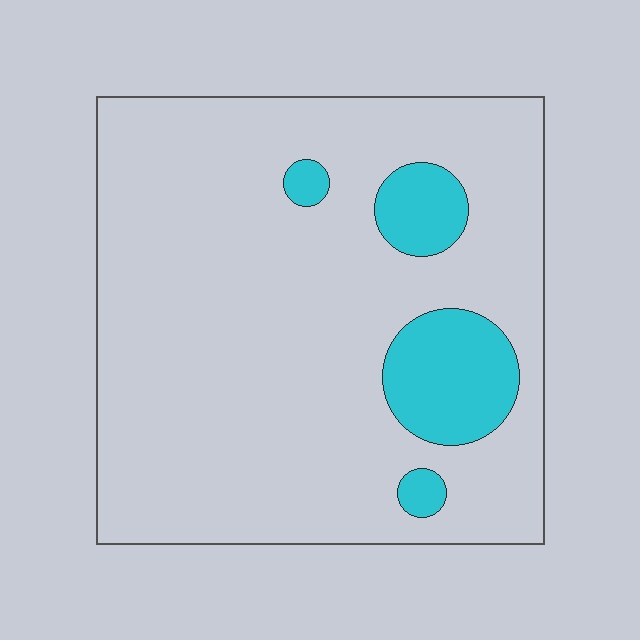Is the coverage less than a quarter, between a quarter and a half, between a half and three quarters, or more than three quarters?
Less than a quarter.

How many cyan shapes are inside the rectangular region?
4.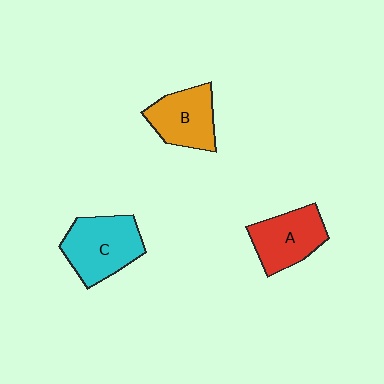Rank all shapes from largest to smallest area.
From largest to smallest: C (cyan), A (red), B (orange).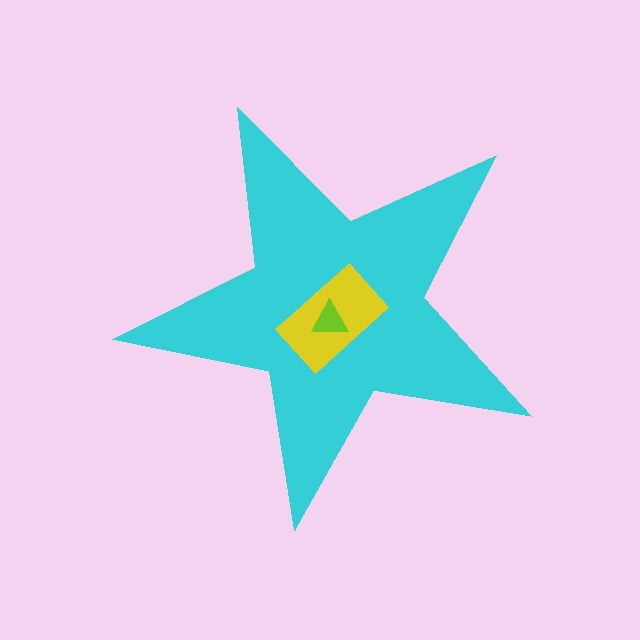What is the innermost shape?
The lime triangle.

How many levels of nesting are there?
3.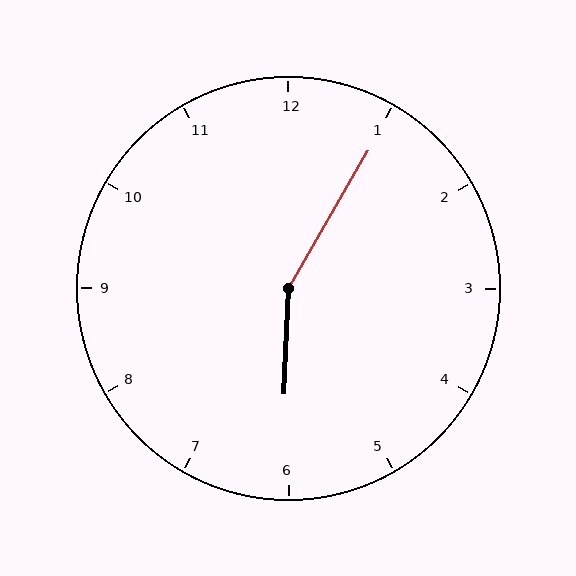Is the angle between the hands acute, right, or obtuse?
It is obtuse.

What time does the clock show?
6:05.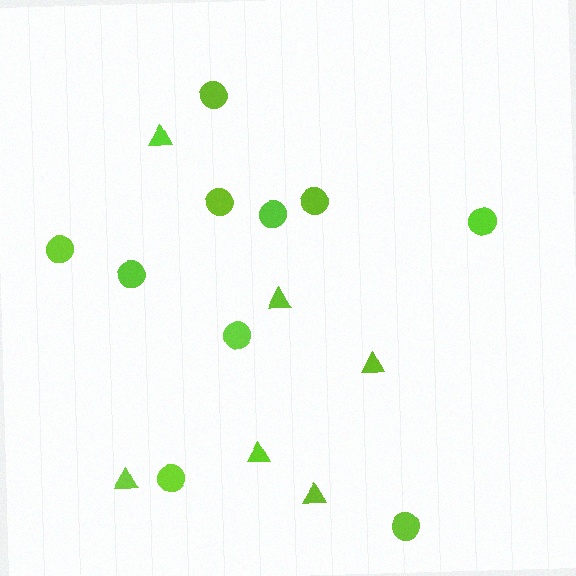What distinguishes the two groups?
There are 2 groups: one group of triangles (6) and one group of circles (10).